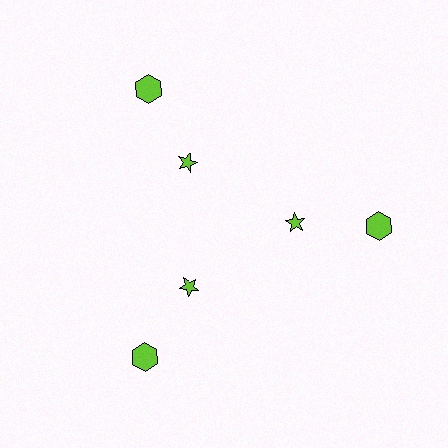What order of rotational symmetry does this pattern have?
This pattern has 3-fold rotational symmetry.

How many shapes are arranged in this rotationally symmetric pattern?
There are 6 shapes, arranged in 3 groups of 2.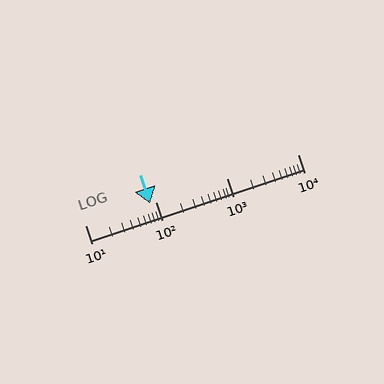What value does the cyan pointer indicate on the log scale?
The pointer indicates approximately 82.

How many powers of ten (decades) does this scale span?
The scale spans 3 decades, from 10 to 10000.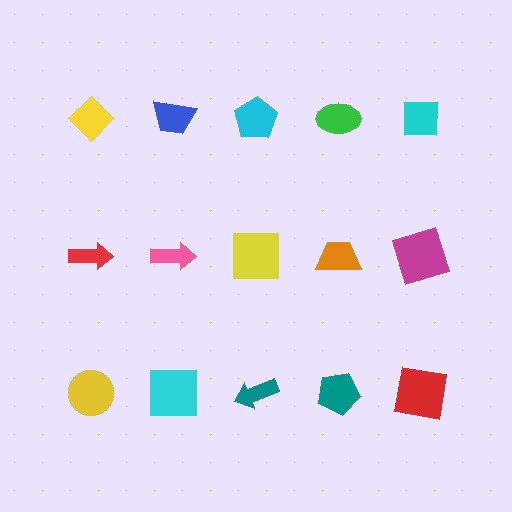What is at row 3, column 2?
A cyan square.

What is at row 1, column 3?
A cyan pentagon.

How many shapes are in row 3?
5 shapes.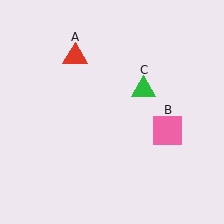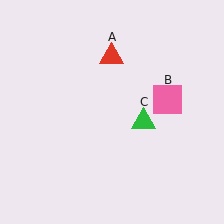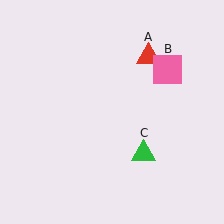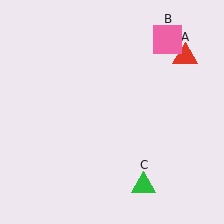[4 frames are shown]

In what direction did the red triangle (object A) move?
The red triangle (object A) moved right.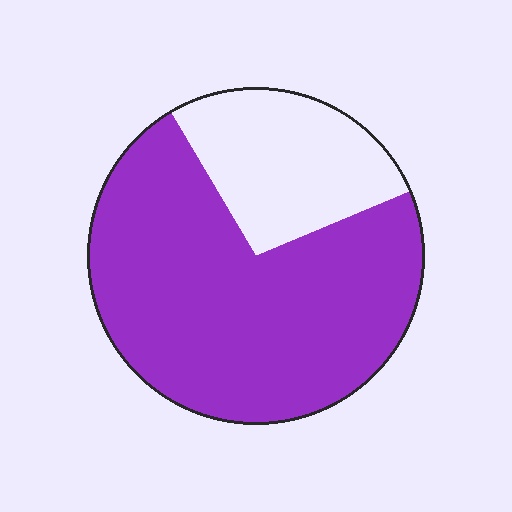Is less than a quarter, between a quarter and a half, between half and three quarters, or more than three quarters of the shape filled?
Between half and three quarters.